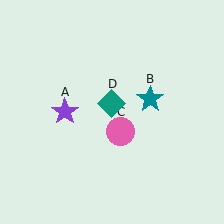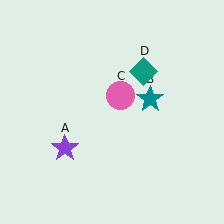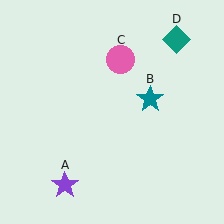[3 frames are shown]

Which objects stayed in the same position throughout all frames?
Teal star (object B) remained stationary.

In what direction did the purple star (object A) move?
The purple star (object A) moved down.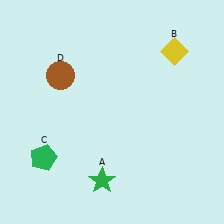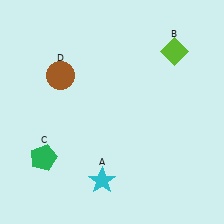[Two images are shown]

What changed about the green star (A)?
In Image 1, A is green. In Image 2, it changed to cyan.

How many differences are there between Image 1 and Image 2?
There are 2 differences between the two images.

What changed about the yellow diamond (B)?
In Image 1, B is yellow. In Image 2, it changed to lime.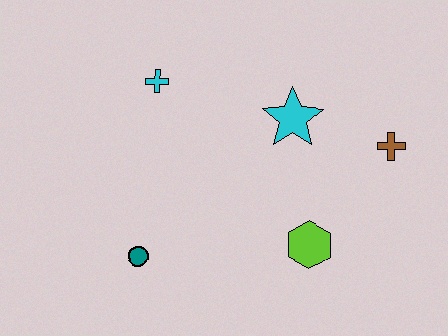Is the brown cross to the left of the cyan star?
No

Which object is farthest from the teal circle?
The brown cross is farthest from the teal circle.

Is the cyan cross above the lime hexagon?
Yes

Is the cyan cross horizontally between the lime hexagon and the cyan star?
No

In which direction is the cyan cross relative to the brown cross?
The cyan cross is to the left of the brown cross.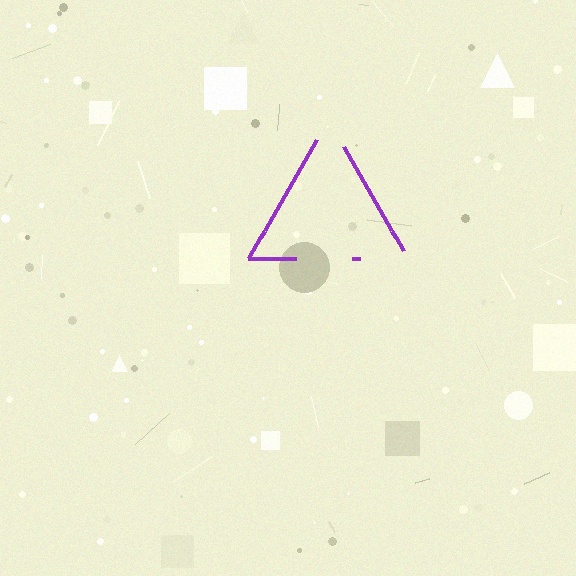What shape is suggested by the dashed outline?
The dashed outline suggests a triangle.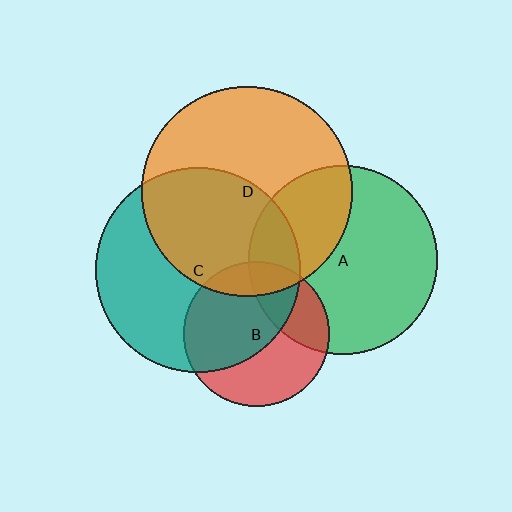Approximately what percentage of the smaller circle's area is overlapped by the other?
Approximately 45%.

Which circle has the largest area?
Circle D (orange).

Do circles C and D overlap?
Yes.